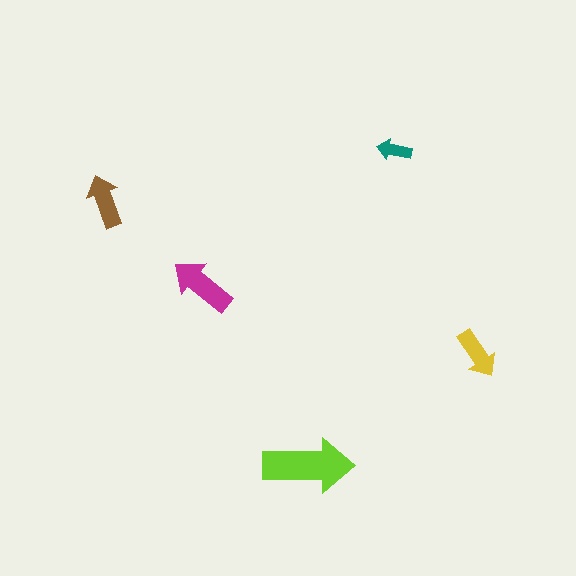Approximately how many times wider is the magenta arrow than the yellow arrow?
About 1.5 times wider.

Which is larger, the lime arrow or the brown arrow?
The lime one.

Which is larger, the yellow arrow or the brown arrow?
The brown one.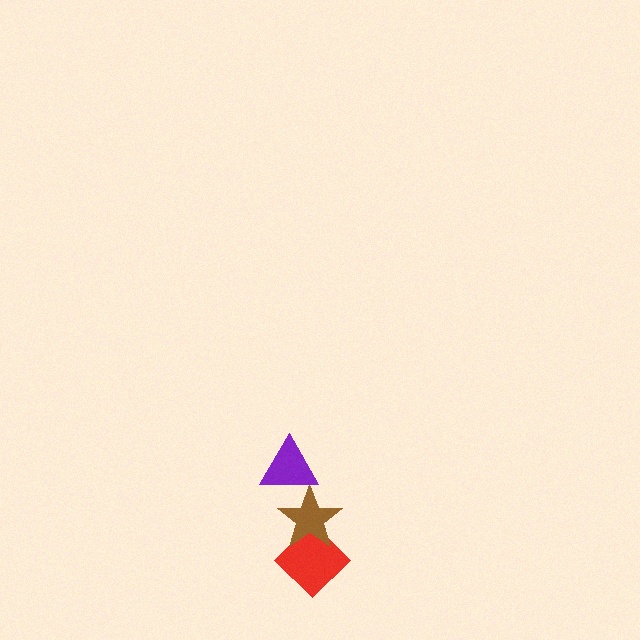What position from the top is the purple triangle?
The purple triangle is 1st from the top.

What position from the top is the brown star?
The brown star is 2nd from the top.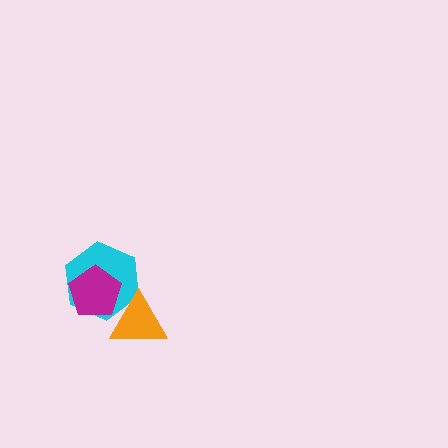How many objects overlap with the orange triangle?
2 objects overlap with the orange triangle.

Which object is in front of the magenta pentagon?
The orange triangle is in front of the magenta pentagon.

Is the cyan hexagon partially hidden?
Yes, it is partially covered by another shape.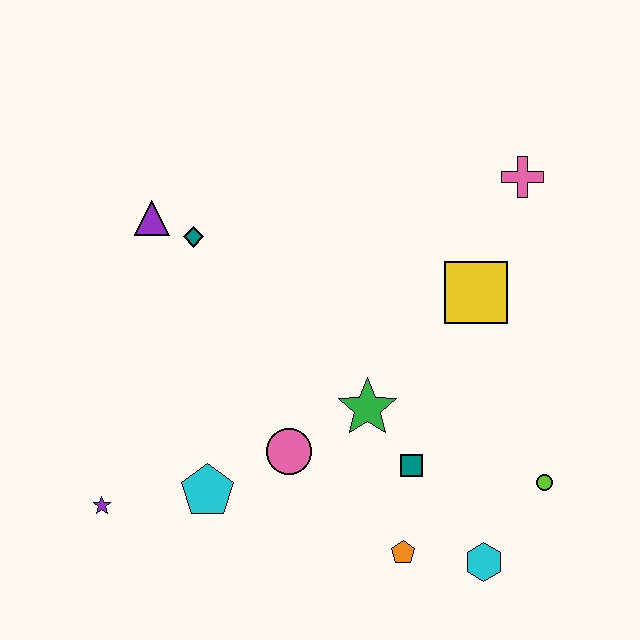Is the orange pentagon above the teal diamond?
No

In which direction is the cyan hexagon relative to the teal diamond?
The cyan hexagon is below the teal diamond.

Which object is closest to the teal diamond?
The purple triangle is closest to the teal diamond.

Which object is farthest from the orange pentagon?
The purple triangle is farthest from the orange pentagon.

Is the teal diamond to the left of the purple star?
No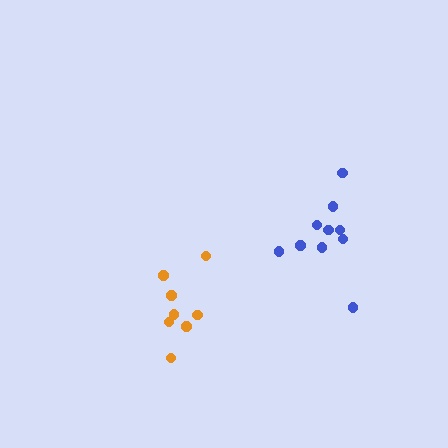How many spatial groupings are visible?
There are 2 spatial groupings.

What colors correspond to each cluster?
The clusters are colored: orange, blue.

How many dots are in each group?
Group 1: 8 dots, Group 2: 10 dots (18 total).